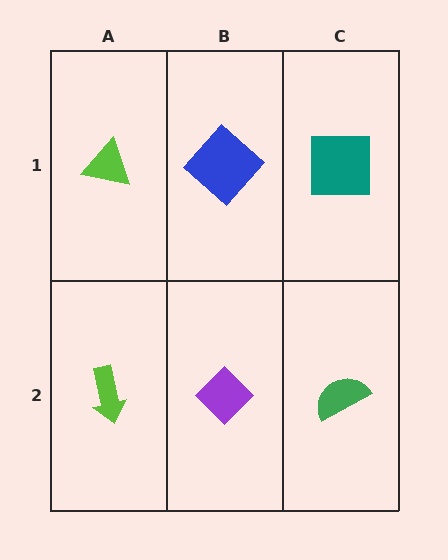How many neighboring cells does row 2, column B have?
3.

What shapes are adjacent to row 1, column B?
A purple diamond (row 2, column B), a lime triangle (row 1, column A), a teal square (row 1, column C).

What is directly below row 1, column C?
A green semicircle.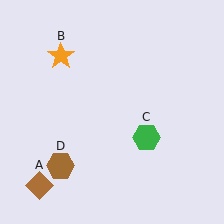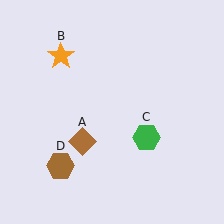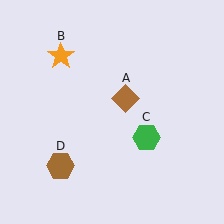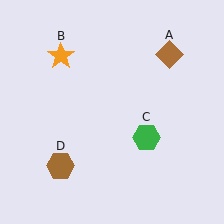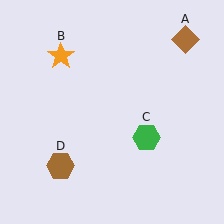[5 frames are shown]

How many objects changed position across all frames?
1 object changed position: brown diamond (object A).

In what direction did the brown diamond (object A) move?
The brown diamond (object A) moved up and to the right.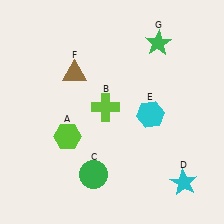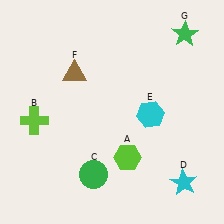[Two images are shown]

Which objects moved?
The objects that moved are: the lime hexagon (A), the lime cross (B), the green star (G).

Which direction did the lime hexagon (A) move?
The lime hexagon (A) moved right.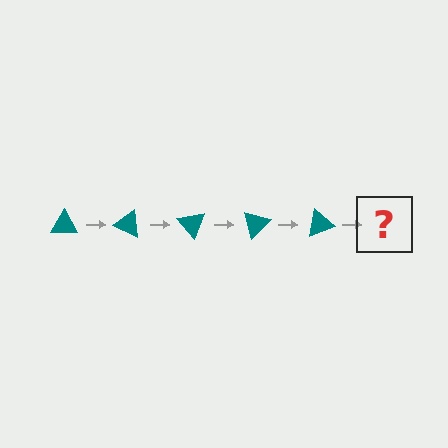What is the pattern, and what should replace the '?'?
The pattern is that the triangle rotates 25 degrees each step. The '?' should be a teal triangle rotated 125 degrees.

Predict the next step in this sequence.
The next step is a teal triangle rotated 125 degrees.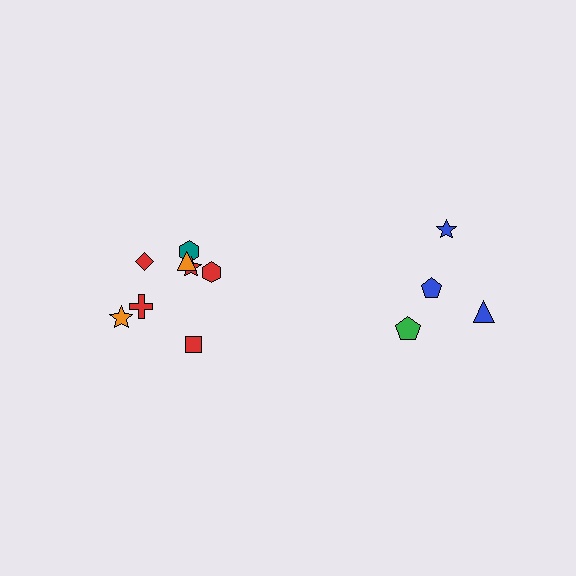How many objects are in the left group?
There are 8 objects.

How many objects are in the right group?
There are 4 objects.